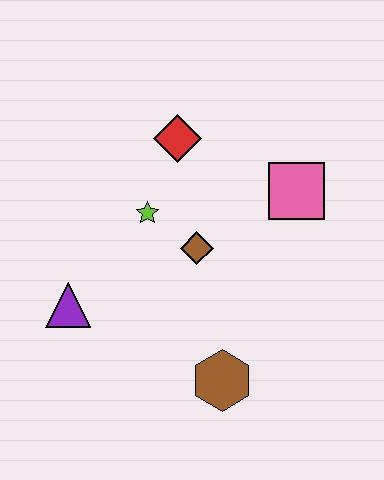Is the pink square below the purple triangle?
No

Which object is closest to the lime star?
The brown diamond is closest to the lime star.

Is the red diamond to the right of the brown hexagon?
No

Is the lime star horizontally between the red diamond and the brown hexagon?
No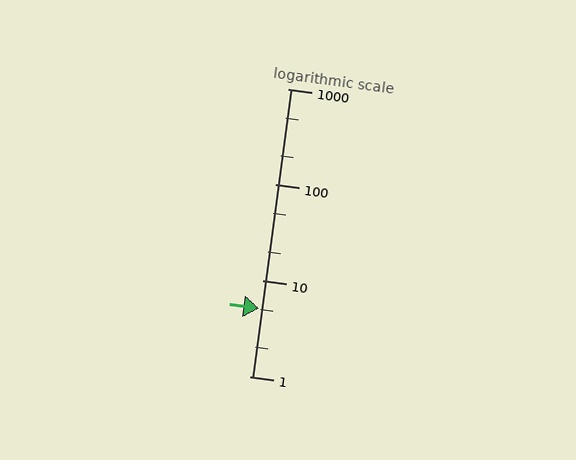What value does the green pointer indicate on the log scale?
The pointer indicates approximately 5.1.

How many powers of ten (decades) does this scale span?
The scale spans 3 decades, from 1 to 1000.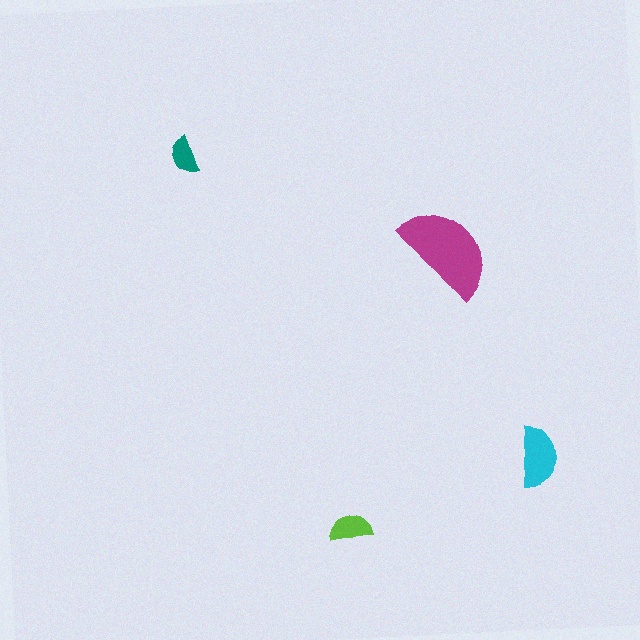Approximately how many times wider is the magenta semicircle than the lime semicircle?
About 2.5 times wider.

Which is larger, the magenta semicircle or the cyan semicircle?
The magenta one.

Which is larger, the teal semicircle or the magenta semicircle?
The magenta one.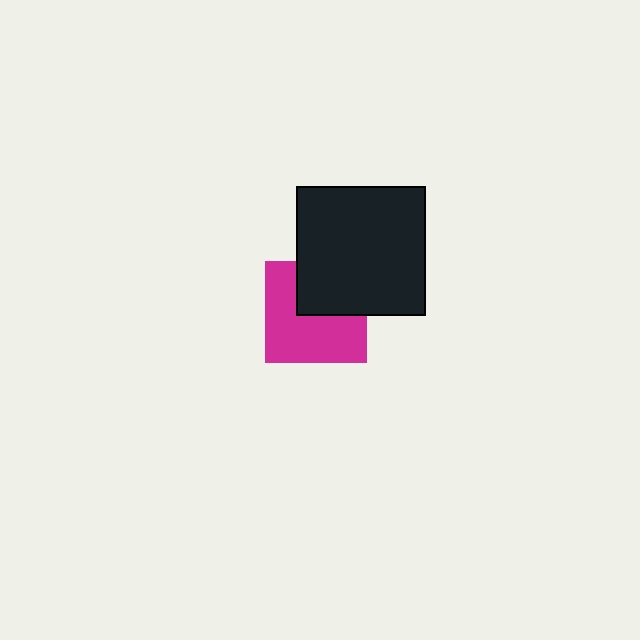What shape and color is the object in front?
The object in front is a black square.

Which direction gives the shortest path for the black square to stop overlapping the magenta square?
Moving up gives the shortest separation.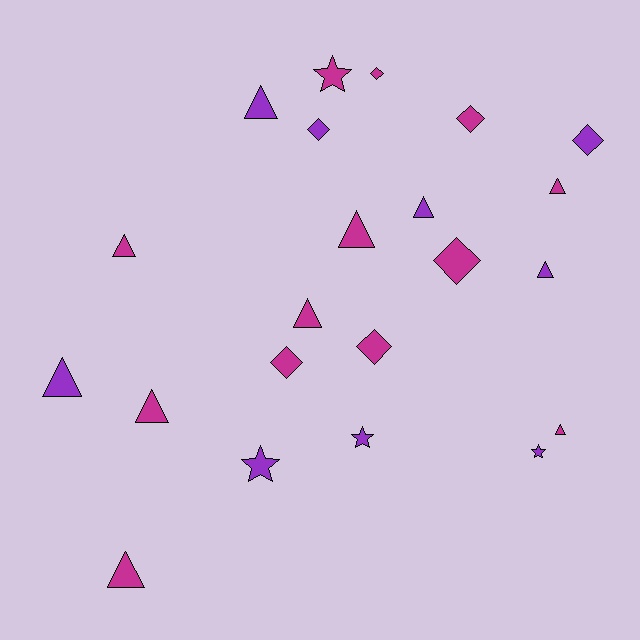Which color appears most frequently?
Magenta, with 13 objects.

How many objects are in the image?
There are 22 objects.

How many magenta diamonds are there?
There are 5 magenta diamonds.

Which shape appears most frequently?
Triangle, with 11 objects.